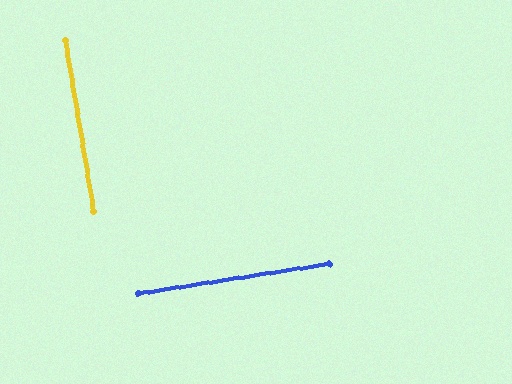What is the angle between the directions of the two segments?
Approximately 89 degrees.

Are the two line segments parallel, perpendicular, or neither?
Perpendicular — they meet at approximately 89°.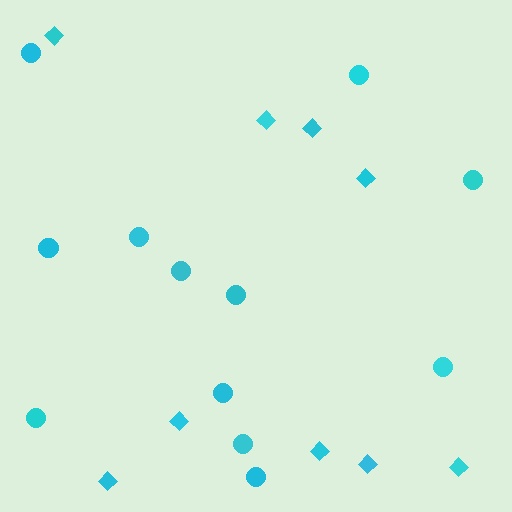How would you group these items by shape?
There are 2 groups: one group of diamonds (9) and one group of circles (12).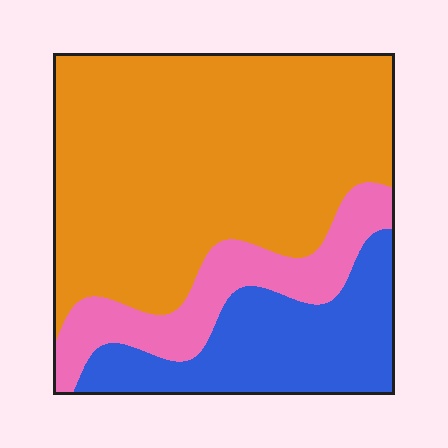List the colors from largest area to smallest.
From largest to smallest: orange, blue, pink.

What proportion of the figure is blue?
Blue takes up about one fifth (1/5) of the figure.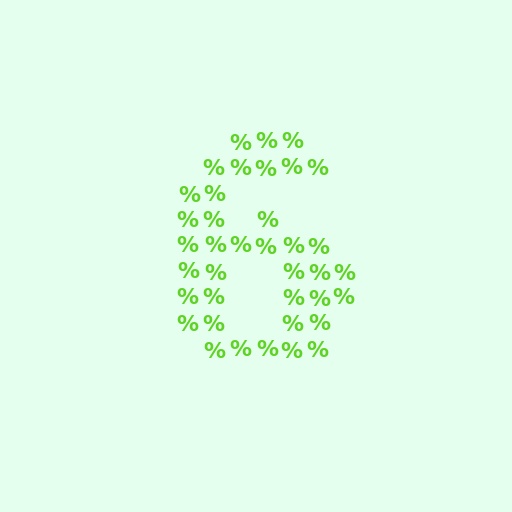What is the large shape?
The large shape is the digit 6.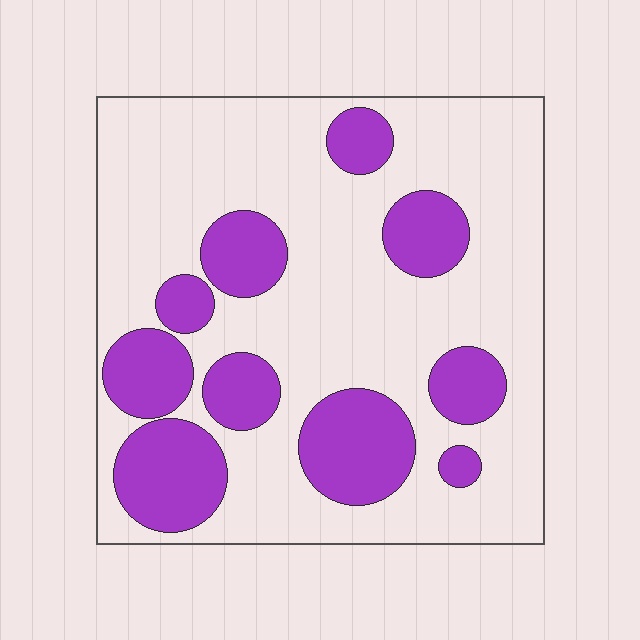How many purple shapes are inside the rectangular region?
10.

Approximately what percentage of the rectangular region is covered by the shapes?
Approximately 30%.